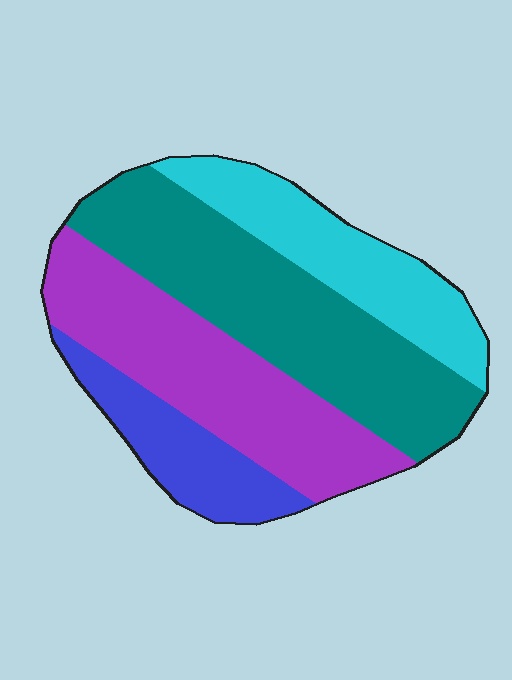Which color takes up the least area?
Blue, at roughly 15%.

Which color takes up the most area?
Teal, at roughly 35%.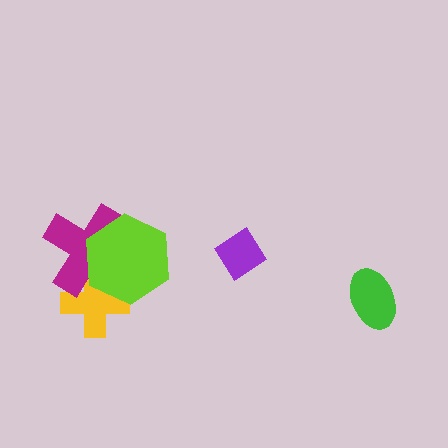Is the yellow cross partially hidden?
Yes, it is partially covered by another shape.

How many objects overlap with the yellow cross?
2 objects overlap with the yellow cross.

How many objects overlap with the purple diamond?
0 objects overlap with the purple diamond.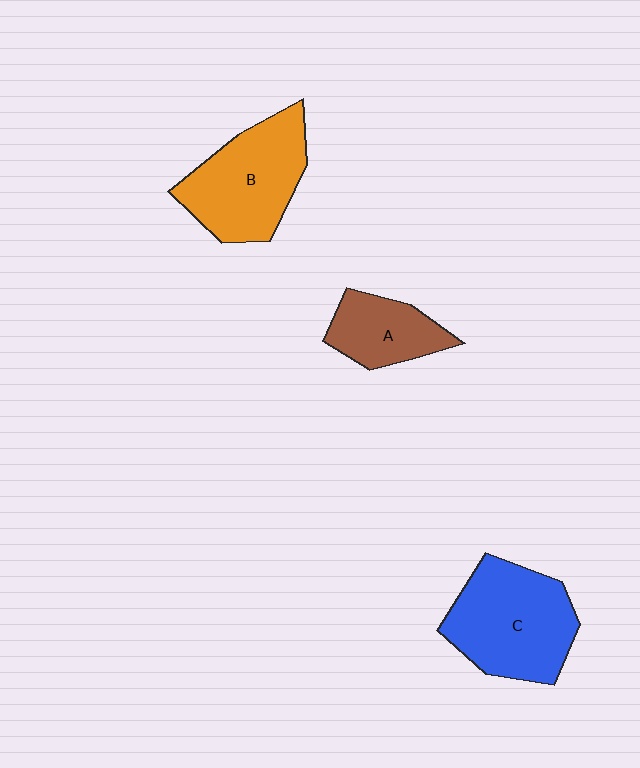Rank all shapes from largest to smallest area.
From largest to smallest: C (blue), B (orange), A (brown).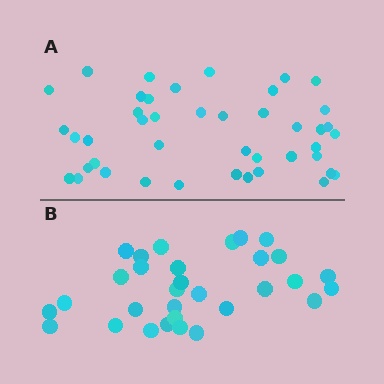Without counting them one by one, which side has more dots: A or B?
Region A (the top region) has more dots.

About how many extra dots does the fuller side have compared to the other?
Region A has roughly 12 or so more dots than region B.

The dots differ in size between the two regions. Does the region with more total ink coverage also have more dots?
No. Region B has more total ink coverage because its dots are larger, but region A actually contains more individual dots. Total area can be misleading — the number of items is what matters here.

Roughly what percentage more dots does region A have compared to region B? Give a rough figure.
About 40% more.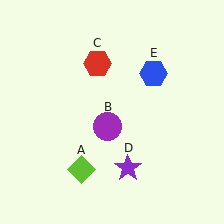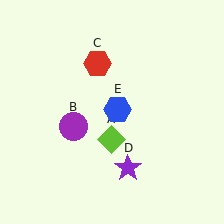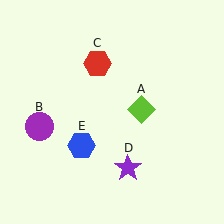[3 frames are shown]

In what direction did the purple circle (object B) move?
The purple circle (object B) moved left.